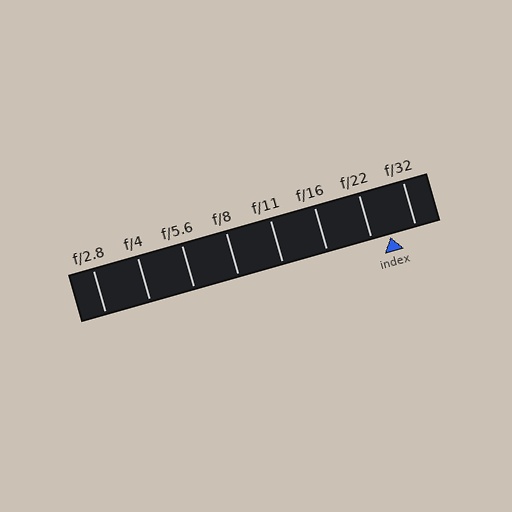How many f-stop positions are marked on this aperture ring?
There are 8 f-stop positions marked.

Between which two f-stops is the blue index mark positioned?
The index mark is between f/22 and f/32.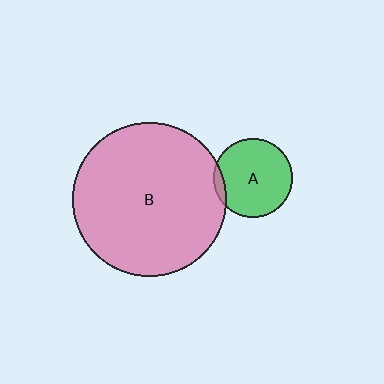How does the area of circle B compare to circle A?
Approximately 3.8 times.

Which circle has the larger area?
Circle B (pink).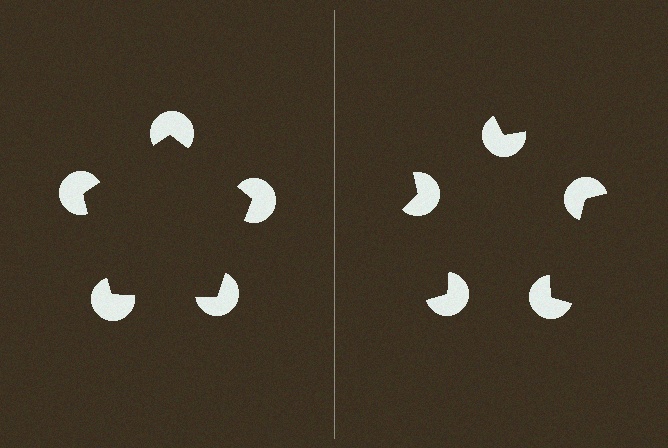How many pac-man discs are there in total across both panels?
10 — 5 on each side.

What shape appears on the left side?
An illusory pentagon.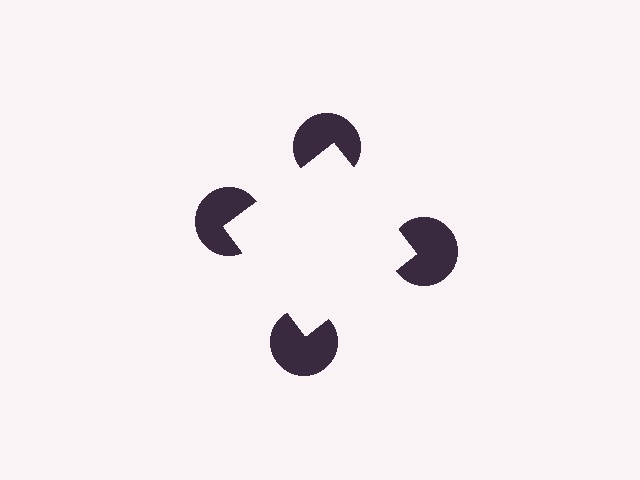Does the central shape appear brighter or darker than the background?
It typically appears slightly brighter than the background, even though no actual brightness change is drawn.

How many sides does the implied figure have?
4 sides.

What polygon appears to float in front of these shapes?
An illusory square — its edges are inferred from the aligned wedge cuts in the pac-man discs, not physically drawn.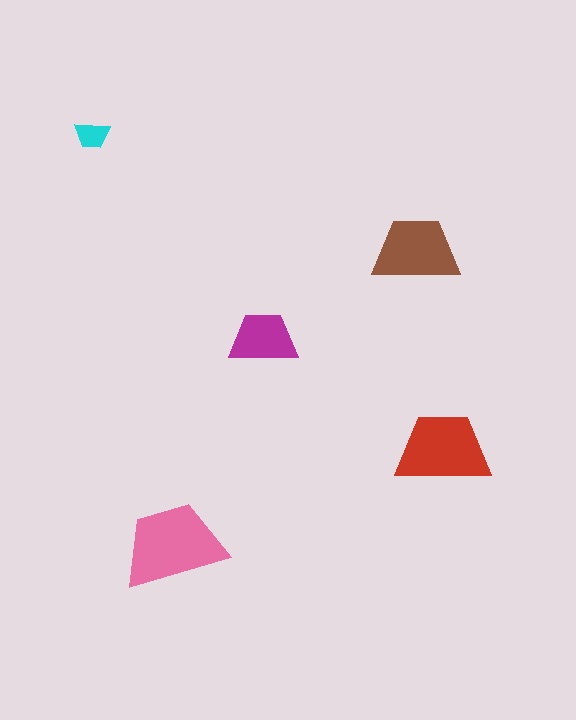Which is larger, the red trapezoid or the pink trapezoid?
The pink one.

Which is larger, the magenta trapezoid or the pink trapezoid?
The pink one.